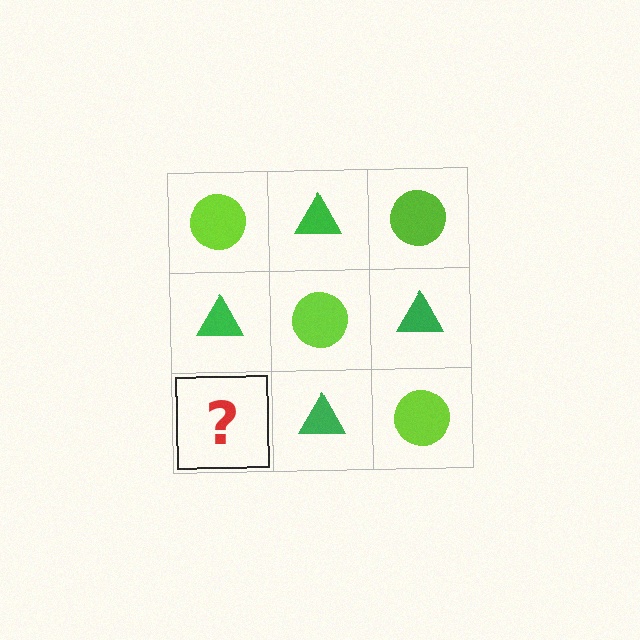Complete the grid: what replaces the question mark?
The question mark should be replaced with a lime circle.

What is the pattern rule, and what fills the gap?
The rule is that it alternates lime circle and green triangle in a checkerboard pattern. The gap should be filled with a lime circle.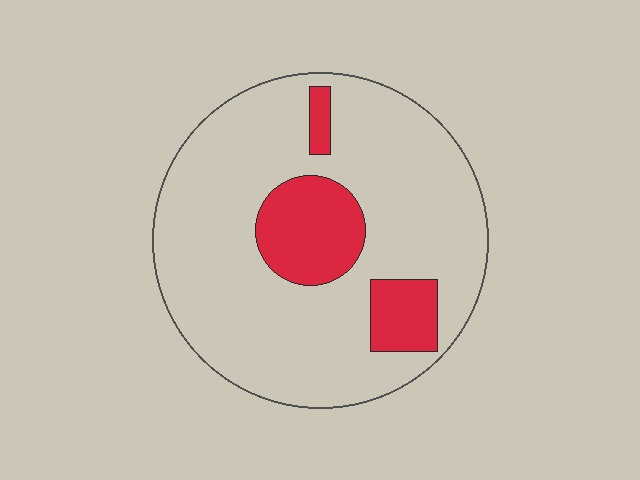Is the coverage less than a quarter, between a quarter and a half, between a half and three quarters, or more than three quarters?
Less than a quarter.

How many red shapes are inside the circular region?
3.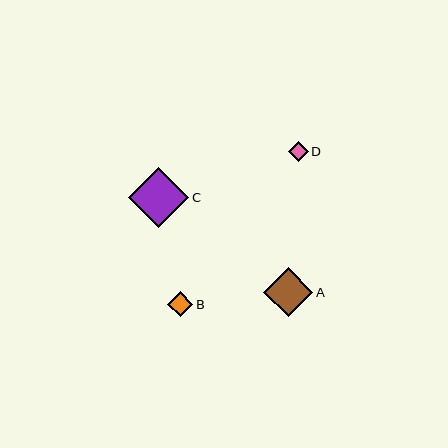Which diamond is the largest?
Diamond C is the largest with a size of approximately 60 pixels.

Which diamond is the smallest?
Diamond D is the smallest with a size of approximately 19 pixels.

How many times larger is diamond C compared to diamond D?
Diamond C is approximately 3.1 times the size of diamond D.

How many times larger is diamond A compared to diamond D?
Diamond A is approximately 2.6 times the size of diamond D.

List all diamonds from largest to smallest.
From largest to smallest: C, A, B, D.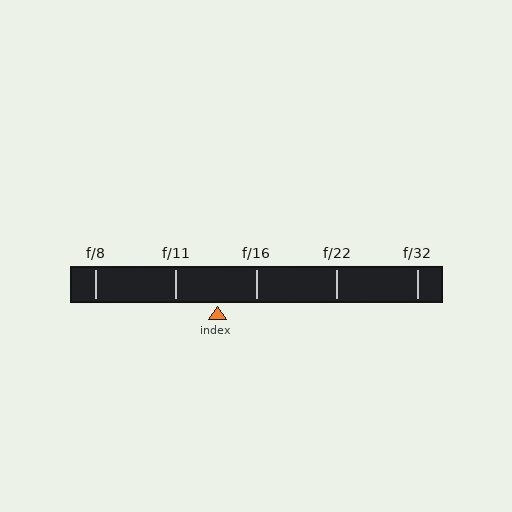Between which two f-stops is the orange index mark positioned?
The index mark is between f/11 and f/16.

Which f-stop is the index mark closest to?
The index mark is closest to f/16.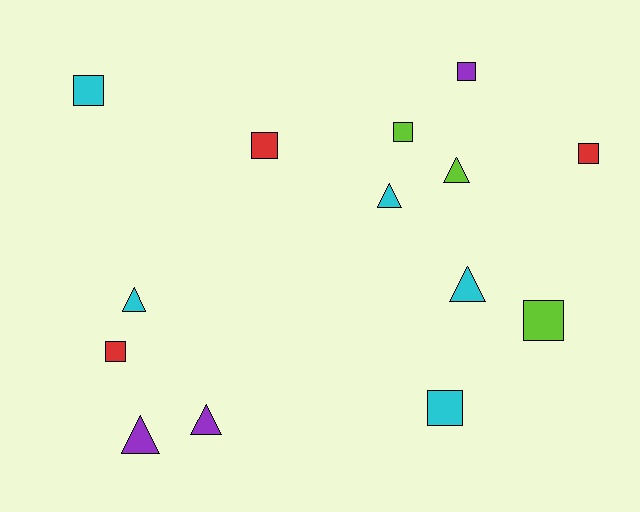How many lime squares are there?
There are 2 lime squares.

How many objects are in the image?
There are 14 objects.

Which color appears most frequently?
Cyan, with 5 objects.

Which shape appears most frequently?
Square, with 8 objects.